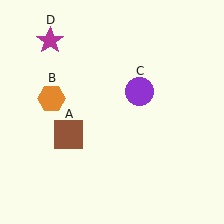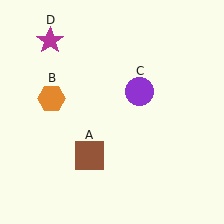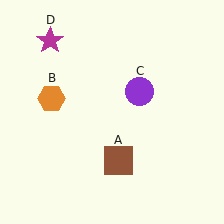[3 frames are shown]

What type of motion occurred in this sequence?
The brown square (object A) rotated counterclockwise around the center of the scene.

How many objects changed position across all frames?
1 object changed position: brown square (object A).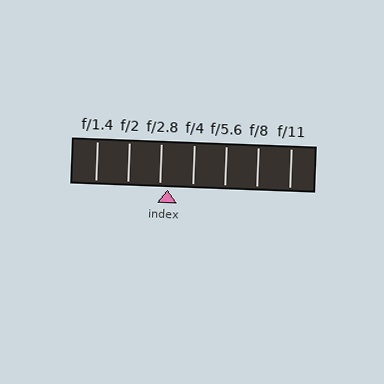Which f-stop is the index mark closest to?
The index mark is closest to f/2.8.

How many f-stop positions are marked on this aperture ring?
There are 7 f-stop positions marked.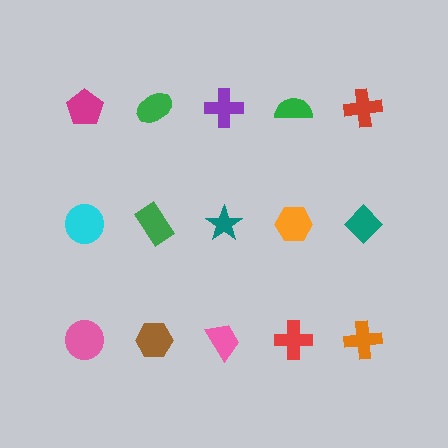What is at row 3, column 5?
An orange cross.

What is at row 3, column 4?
A red cross.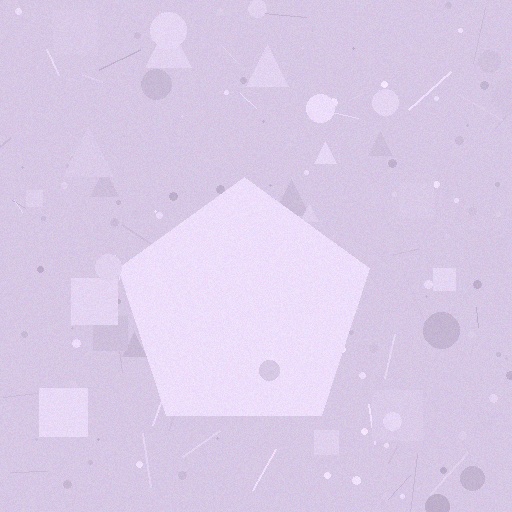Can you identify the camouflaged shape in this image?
The camouflaged shape is a pentagon.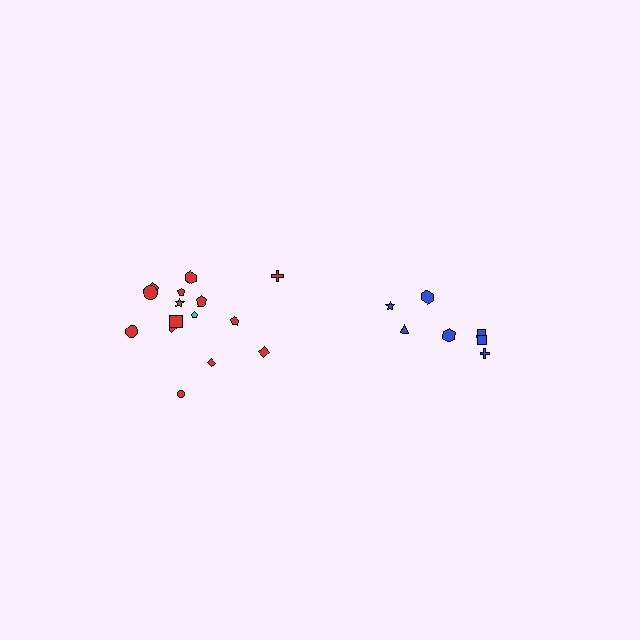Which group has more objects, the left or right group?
The left group.